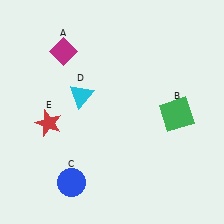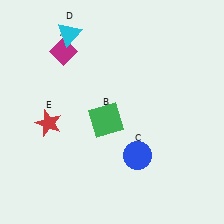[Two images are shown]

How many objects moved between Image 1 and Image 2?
3 objects moved between the two images.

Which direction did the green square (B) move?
The green square (B) moved left.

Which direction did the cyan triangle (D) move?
The cyan triangle (D) moved up.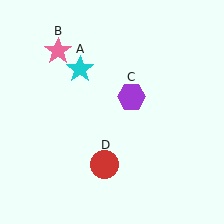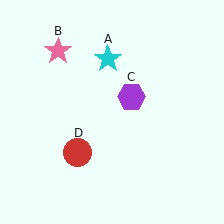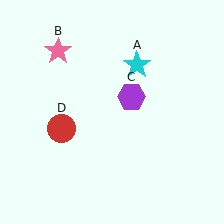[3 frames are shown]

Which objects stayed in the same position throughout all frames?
Pink star (object B) and purple hexagon (object C) remained stationary.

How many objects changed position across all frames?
2 objects changed position: cyan star (object A), red circle (object D).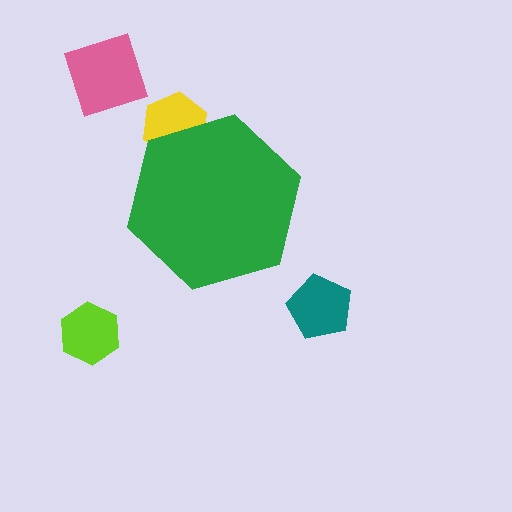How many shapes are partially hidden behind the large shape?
1 shape is partially hidden.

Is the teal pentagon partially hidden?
No, the teal pentagon is fully visible.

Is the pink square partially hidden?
No, the pink square is fully visible.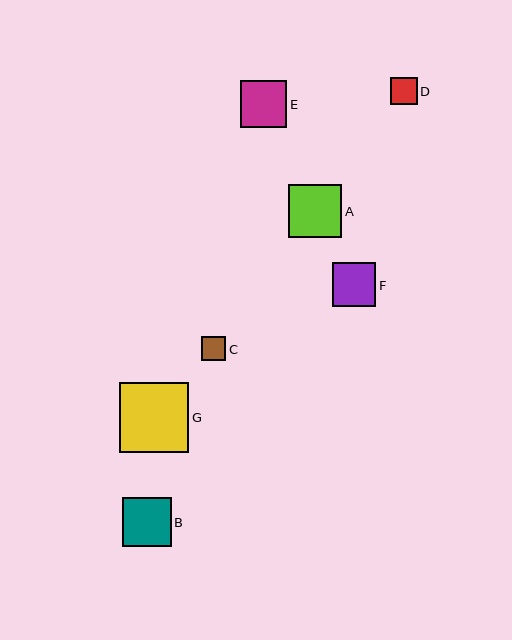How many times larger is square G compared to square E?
Square G is approximately 1.5 times the size of square E.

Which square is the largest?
Square G is the largest with a size of approximately 70 pixels.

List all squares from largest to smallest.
From largest to smallest: G, A, B, E, F, D, C.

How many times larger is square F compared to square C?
Square F is approximately 1.8 times the size of square C.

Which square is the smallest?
Square C is the smallest with a size of approximately 25 pixels.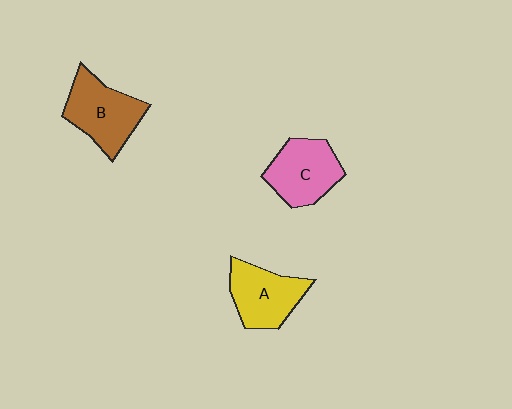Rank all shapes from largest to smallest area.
From largest to smallest: B (brown), C (pink), A (yellow).